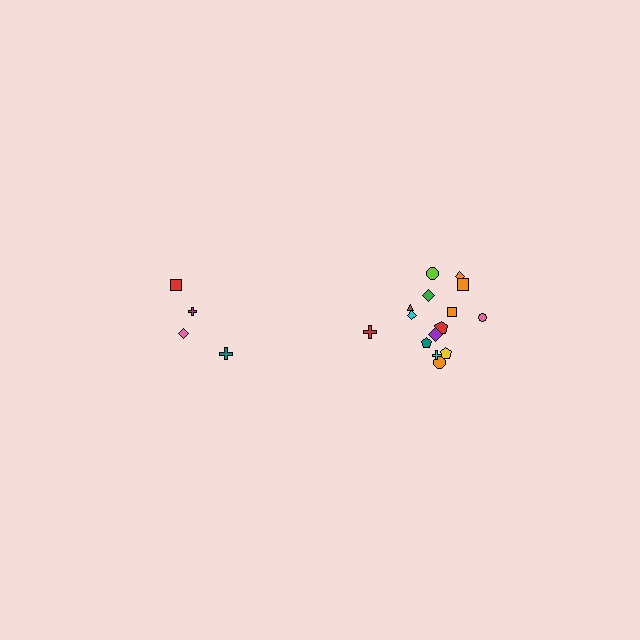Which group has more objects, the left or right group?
The right group.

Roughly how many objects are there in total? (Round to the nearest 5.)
Roughly 20 objects in total.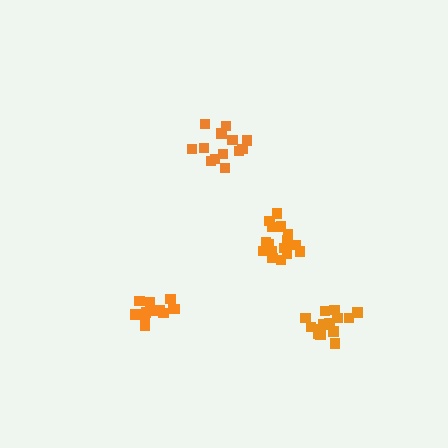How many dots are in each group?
Group 1: 13 dots, Group 2: 12 dots, Group 3: 16 dots, Group 4: 16 dots (57 total).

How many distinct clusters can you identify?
There are 4 distinct clusters.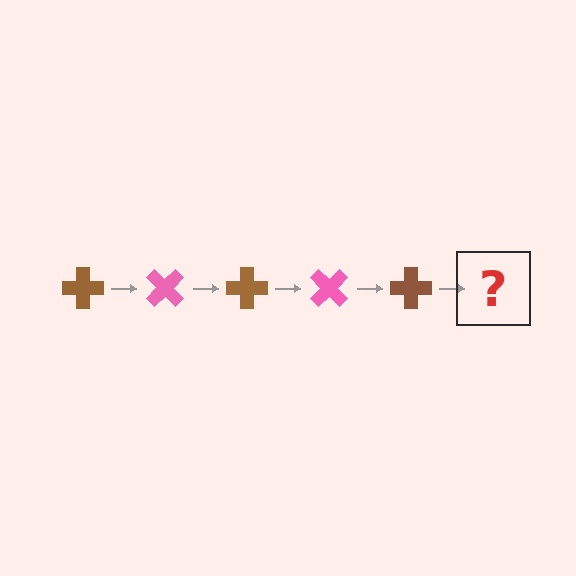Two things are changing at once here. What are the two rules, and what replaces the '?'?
The two rules are that it rotates 45 degrees each step and the color cycles through brown and pink. The '?' should be a pink cross, rotated 225 degrees from the start.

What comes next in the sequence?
The next element should be a pink cross, rotated 225 degrees from the start.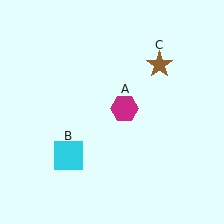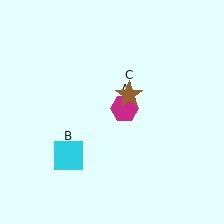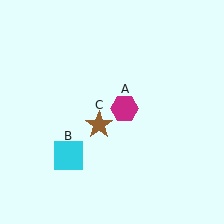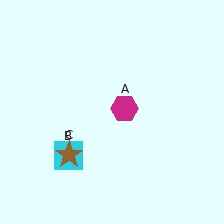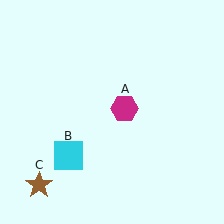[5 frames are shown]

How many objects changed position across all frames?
1 object changed position: brown star (object C).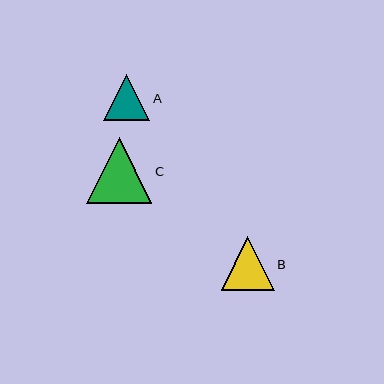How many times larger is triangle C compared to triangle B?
Triangle C is approximately 1.2 times the size of triangle B.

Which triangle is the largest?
Triangle C is the largest with a size of approximately 65 pixels.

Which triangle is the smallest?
Triangle A is the smallest with a size of approximately 46 pixels.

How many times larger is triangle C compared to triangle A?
Triangle C is approximately 1.4 times the size of triangle A.